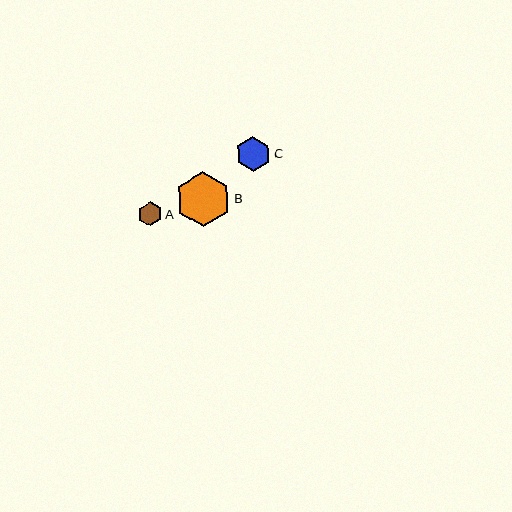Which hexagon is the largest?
Hexagon B is the largest with a size of approximately 55 pixels.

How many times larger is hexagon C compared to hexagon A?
Hexagon C is approximately 1.4 times the size of hexagon A.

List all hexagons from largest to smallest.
From largest to smallest: B, C, A.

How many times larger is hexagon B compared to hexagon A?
Hexagon B is approximately 2.3 times the size of hexagon A.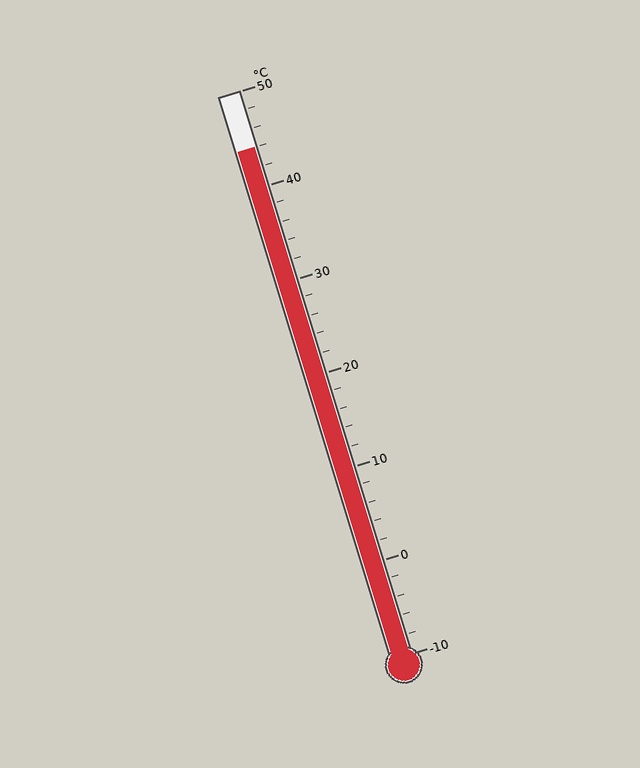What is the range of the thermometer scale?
The thermometer scale ranges from -10°C to 50°C.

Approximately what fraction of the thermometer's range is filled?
The thermometer is filled to approximately 90% of its range.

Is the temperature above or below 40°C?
The temperature is above 40°C.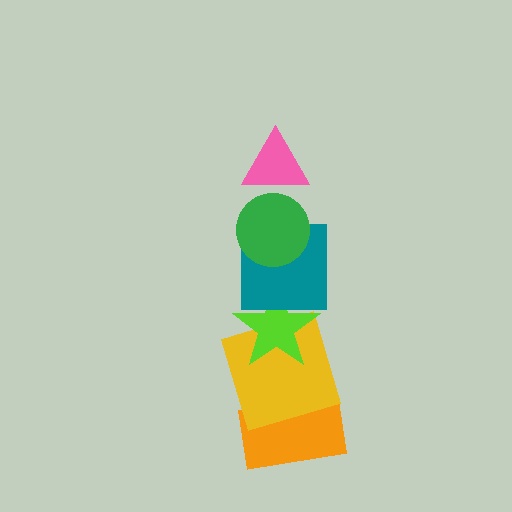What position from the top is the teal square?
The teal square is 3rd from the top.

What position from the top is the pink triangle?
The pink triangle is 1st from the top.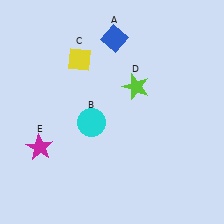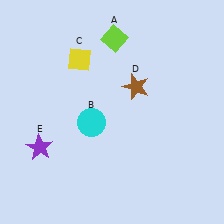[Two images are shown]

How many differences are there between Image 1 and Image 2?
There are 3 differences between the two images.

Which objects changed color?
A changed from blue to lime. D changed from lime to brown. E changed from magenta to purple.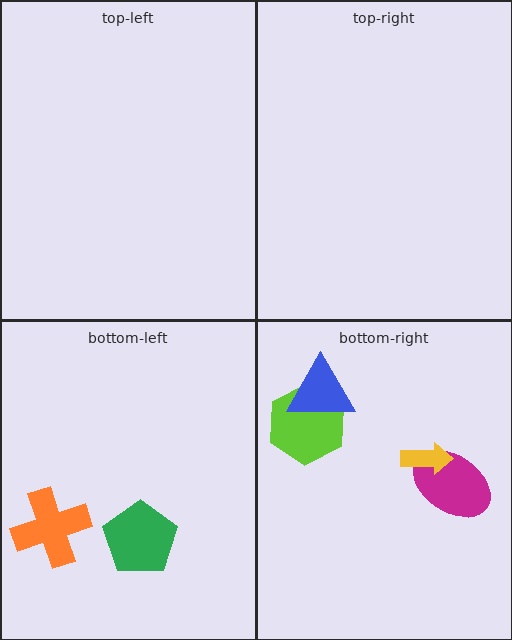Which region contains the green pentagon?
The bottom-left region.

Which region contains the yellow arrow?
The bottom-right region.